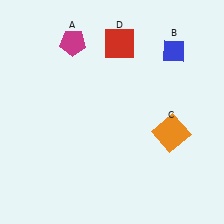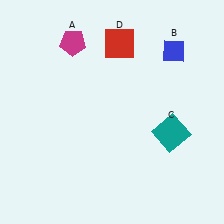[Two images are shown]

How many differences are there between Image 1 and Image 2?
There is 1 difference between the two images.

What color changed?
The square (C) changed from orange in Image 1 to teal in Image 2.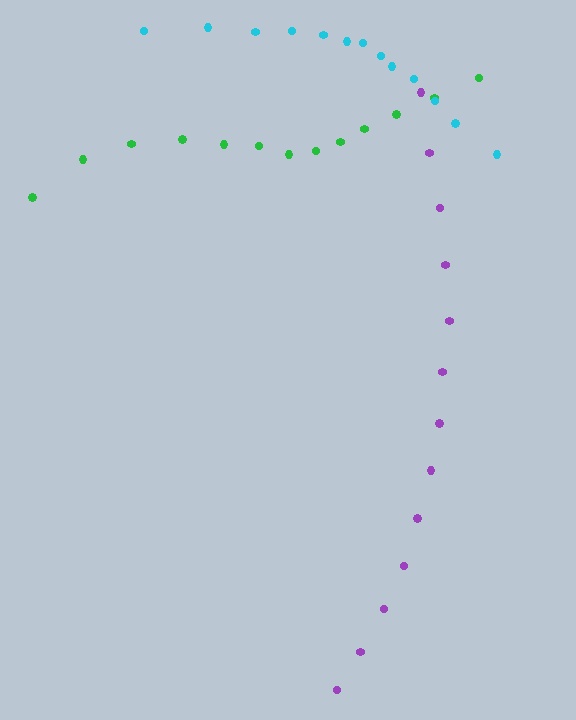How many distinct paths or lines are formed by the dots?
There are 3 distinct paths.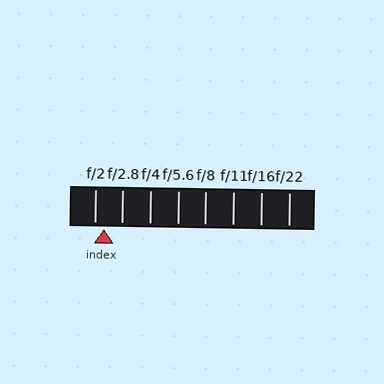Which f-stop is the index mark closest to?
The index mark is closest to f/2.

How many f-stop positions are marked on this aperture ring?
There are 8 f-stop positions marked.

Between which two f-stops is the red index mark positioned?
The index mark is between f/2 and f/2.8.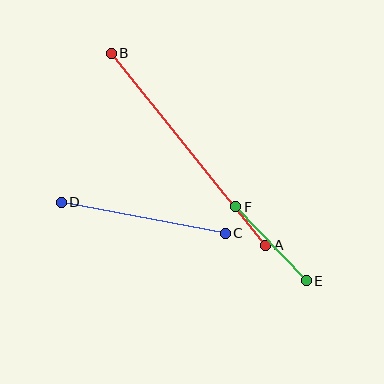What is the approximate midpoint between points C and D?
The midpoint is at approximately (143, 218) pixels.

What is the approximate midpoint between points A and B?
The midpoint is at approximately (189, 149) pixels.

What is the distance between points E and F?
The distance is approximately 102 pixels.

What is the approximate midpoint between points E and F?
The midpoint is at approximately (271, 244) pixels.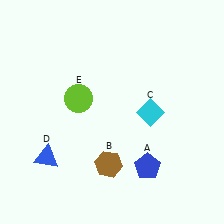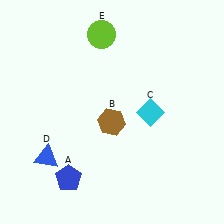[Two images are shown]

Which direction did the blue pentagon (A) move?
The blue pentagon (A) moved left.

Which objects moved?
The objects that moved are: the blue pentagon (A), the brown hexagon (B), the lime circle (E).